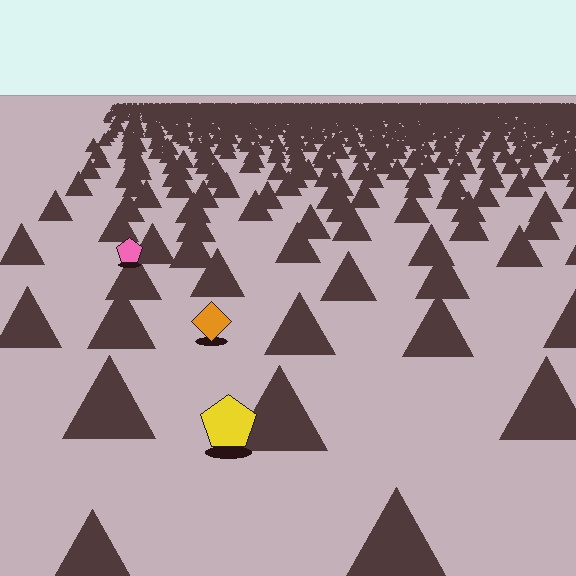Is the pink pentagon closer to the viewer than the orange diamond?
No. The orange diamond is closer — you can tell from the texture gradient: the ground texture is coarser near it.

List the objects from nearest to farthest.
From nearest to farthest: the yellow pentagon, the orange diamond, the pink pentagon.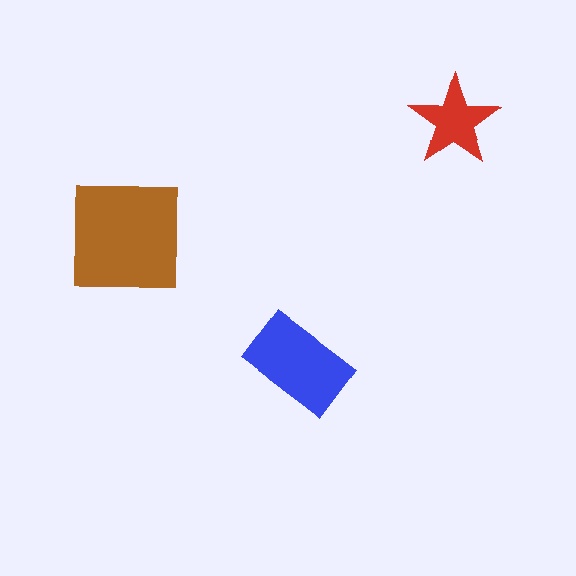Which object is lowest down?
The blue rectangle is bottommost.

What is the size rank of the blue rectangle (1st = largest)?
2nd.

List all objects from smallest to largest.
The red star, the blue rectangle, the brown square.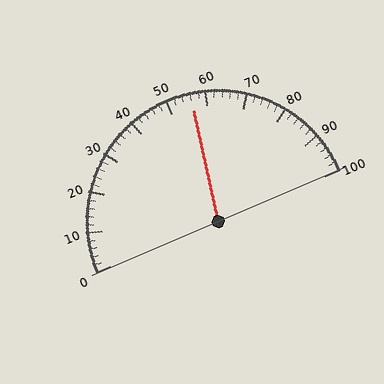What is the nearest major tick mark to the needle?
The nearest major tick mark is 60.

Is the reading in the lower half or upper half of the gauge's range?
The reading is in the upper half of the range (0 to 100).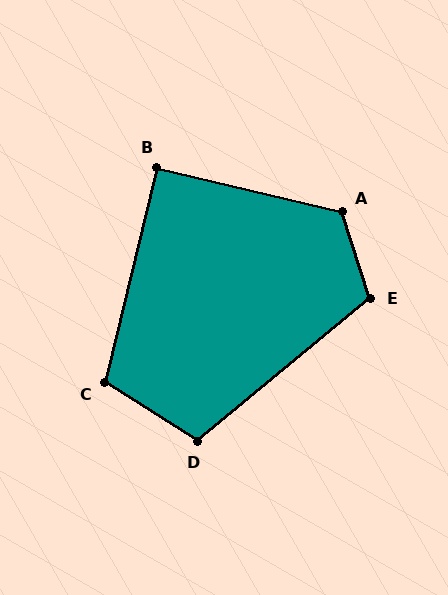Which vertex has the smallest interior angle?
B, at approximately 90 degrees.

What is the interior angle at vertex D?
Approximately 108 degrees (obtuse).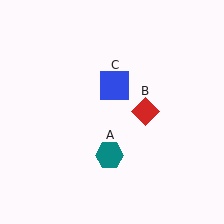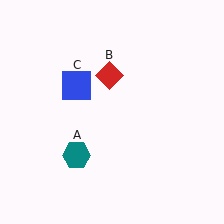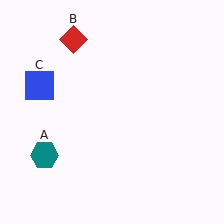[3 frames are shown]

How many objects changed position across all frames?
3 objects changed position: teal hexagon (object A), red diamond (object B), blue square (object C).